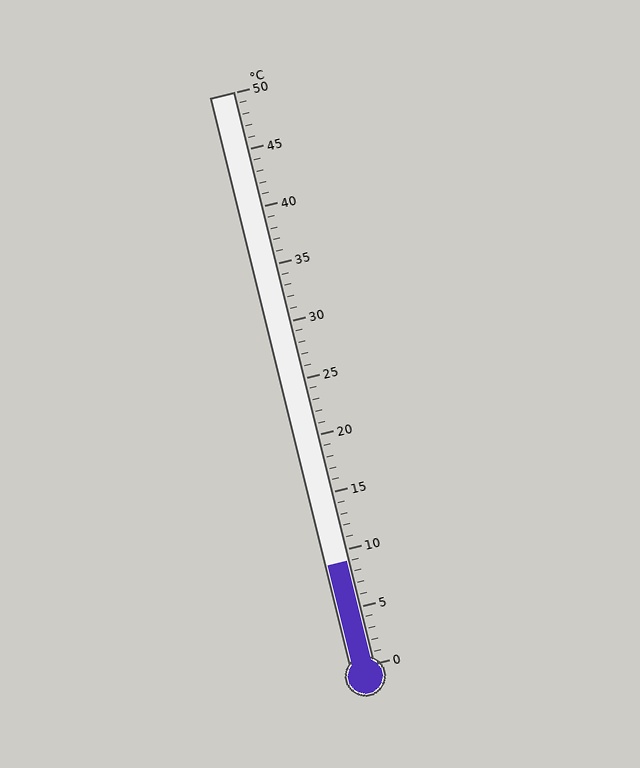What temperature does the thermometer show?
The thermometer shows approximately 9°C.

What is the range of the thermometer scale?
The thermometer scale ranges from 0°C to 50°C.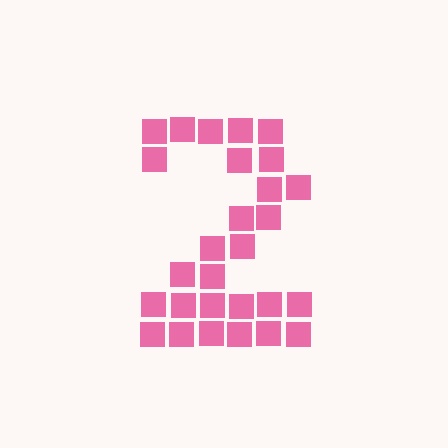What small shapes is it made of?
It is made of small squares.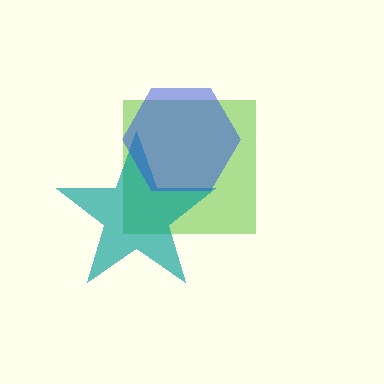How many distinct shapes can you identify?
There are 3 distinct shapes: a lime square, a teal star, a blue hexagon.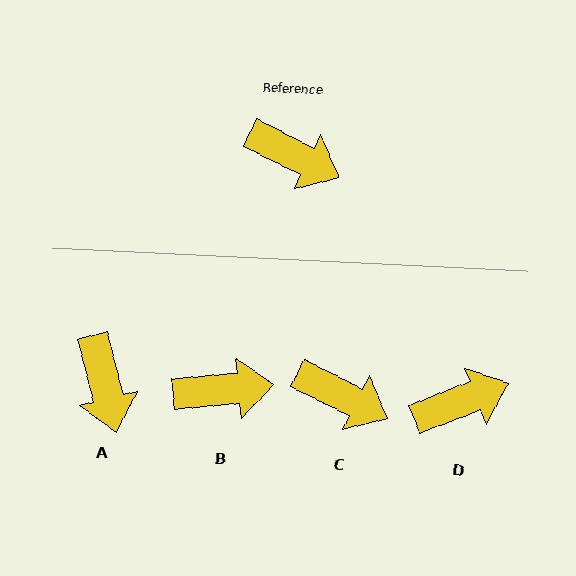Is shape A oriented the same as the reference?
No, it is off by about 49 degrees.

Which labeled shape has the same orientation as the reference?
C.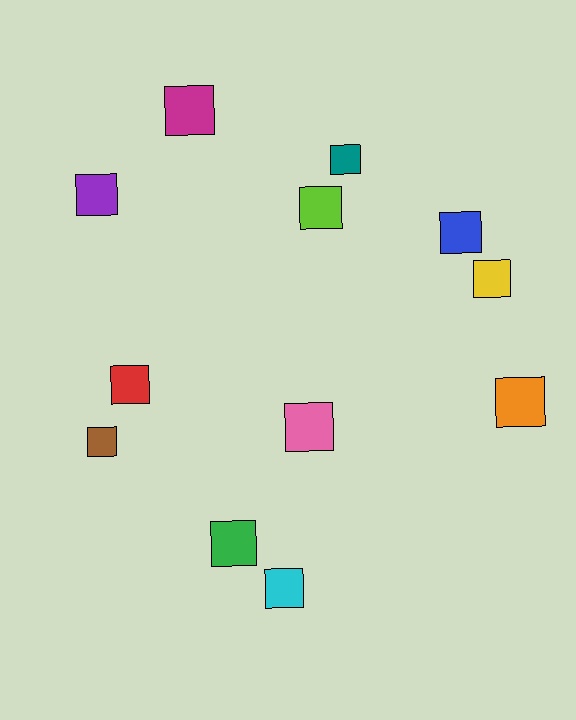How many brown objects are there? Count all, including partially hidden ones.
There is 1 brown object.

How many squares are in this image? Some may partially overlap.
There are 12 squares.